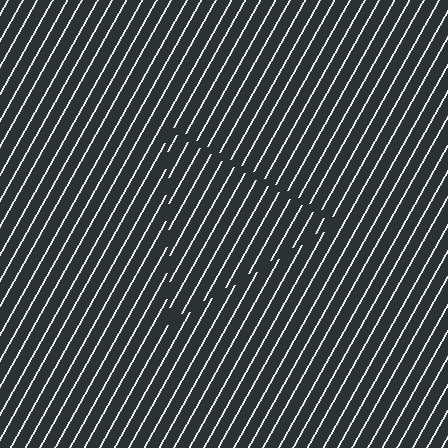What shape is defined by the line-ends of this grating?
An illusory triangle. The interior of the shape contains the same grating, shifted by half a period — the contour is defined by the phase discontinuity where line-ends from the inner and outer gratings abut.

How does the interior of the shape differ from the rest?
The interior of the shape contains the same grating, shifted by half a period — the contour is defined by the phase discontinuity where line-ends from the inner and outer gratings abut.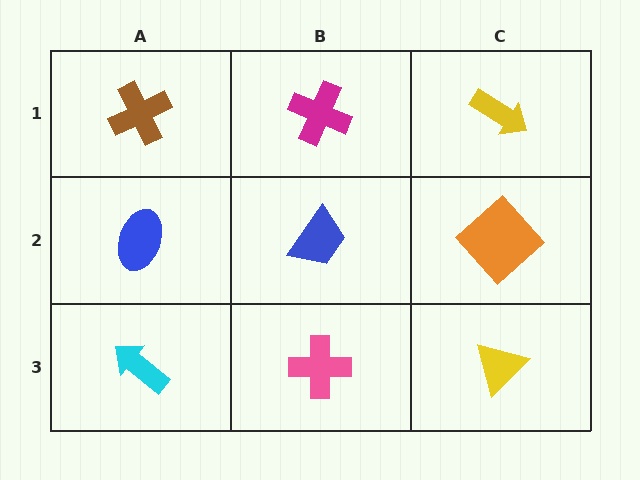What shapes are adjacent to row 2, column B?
A magenta cross (row 1, column B), a pink cross (row 3, column B), a blue ellipse (row 2, column A), an orange diamond (row 2, column C).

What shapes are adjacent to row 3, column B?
A blue trapezoid (row 2, column B), a cyan arrow (row 3, column A), a yellow triangle (row 3, column C).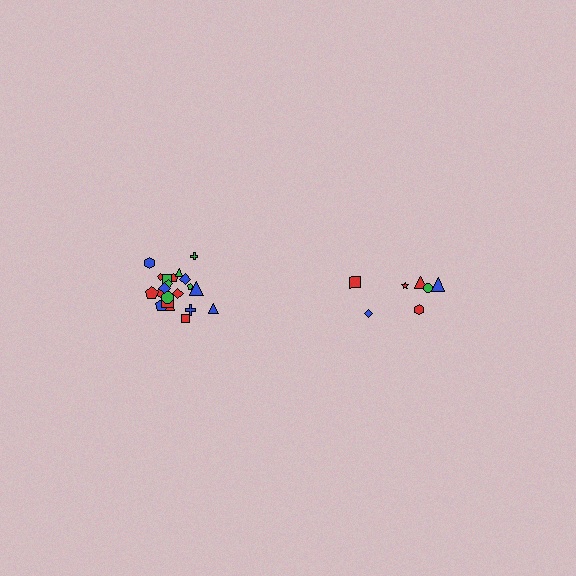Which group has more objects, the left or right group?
The left group.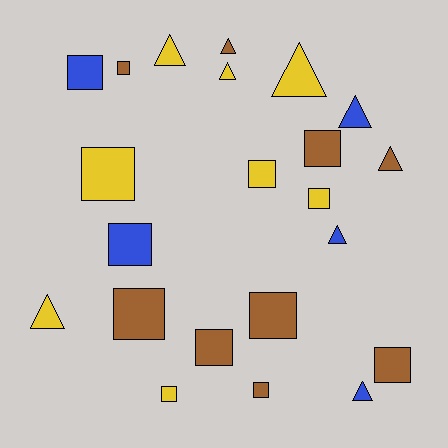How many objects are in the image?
There are 22 objects.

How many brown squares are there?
There are 7 brown squares.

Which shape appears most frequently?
Square, with 13 objects.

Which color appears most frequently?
Brown, with 9 objects.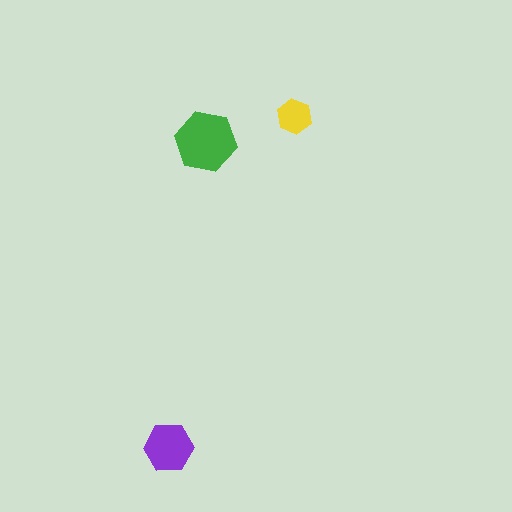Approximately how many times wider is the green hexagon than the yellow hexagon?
About 2 times wider.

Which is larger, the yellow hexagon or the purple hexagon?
The purple one.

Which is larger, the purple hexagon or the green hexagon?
The green one.